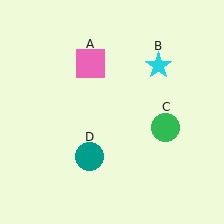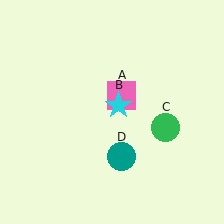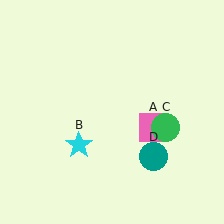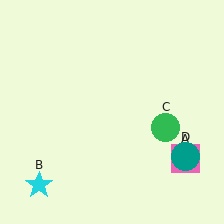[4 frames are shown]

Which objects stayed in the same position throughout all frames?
Green circle (object C) remained stationary.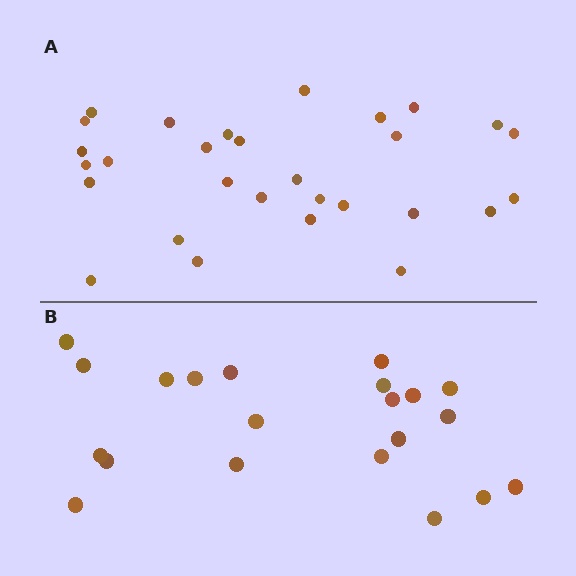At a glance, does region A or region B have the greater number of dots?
Region A (the top region) has more dots.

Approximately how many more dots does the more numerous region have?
Region A has roughly 8 or so more dots than region B.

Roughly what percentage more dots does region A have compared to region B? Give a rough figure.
About 40% more.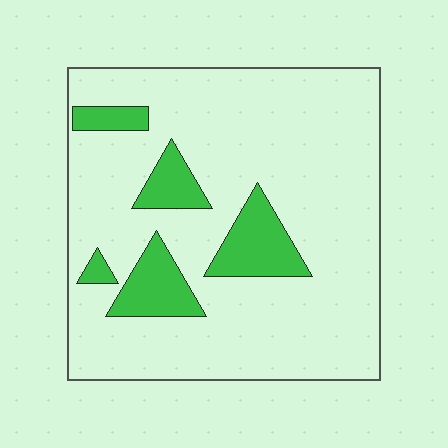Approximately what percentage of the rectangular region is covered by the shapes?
Approximately 15%.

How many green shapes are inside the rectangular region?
5.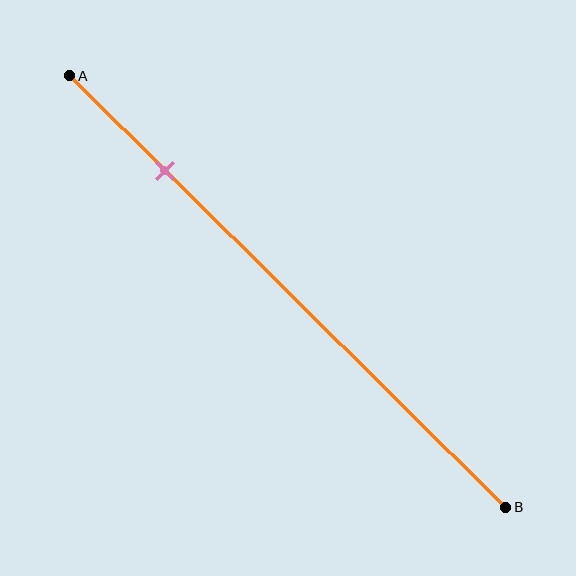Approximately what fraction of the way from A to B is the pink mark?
The pink mark is approximately 20% of the way from A to B.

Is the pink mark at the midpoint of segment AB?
No, the mark is at about 20% from A, not at the 50% midpoint.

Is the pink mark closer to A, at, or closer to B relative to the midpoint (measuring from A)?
The pink mark is closer to point A than the midpoint of segment AB.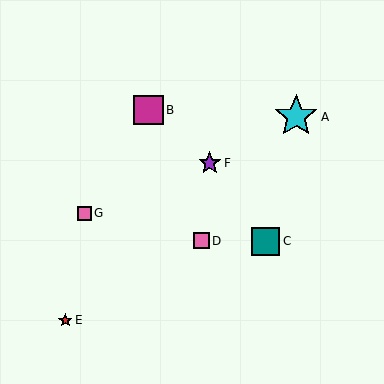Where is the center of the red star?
The center of the red star is at (65, 320).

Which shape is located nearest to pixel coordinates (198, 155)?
The purple star (labeled F) at (210, 163) is nearest to that location.